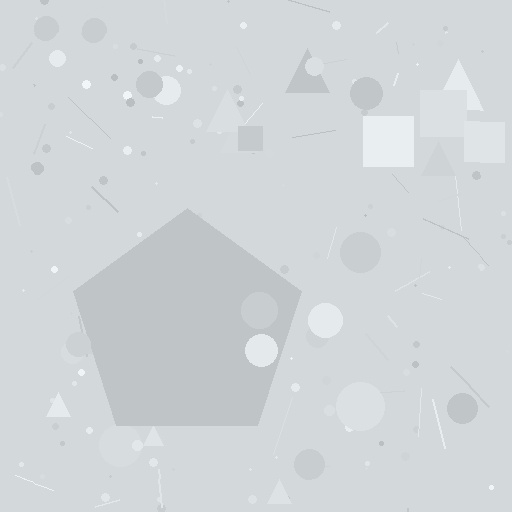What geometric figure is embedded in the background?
A pentagon is embedded in the background.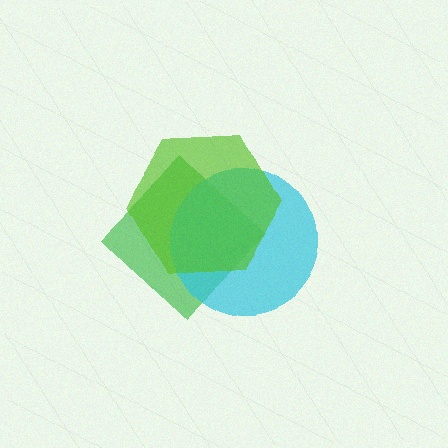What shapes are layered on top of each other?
The layered shapes are: a green diamond, a cyan circle, a lime hexagon.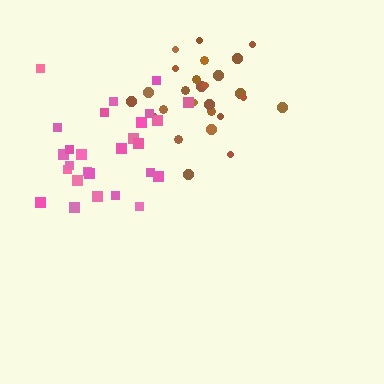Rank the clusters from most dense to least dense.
brown, pink.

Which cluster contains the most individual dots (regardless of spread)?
Pink (27).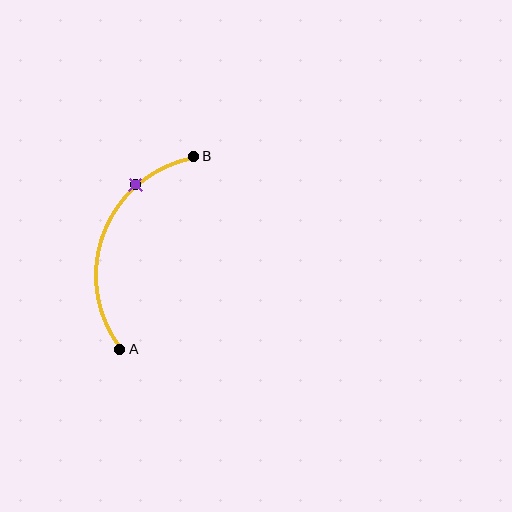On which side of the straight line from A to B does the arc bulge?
The arc bulges to the left of the straight line connecting A and B.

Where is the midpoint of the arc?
The arc midpoint is the point on the curve farthest from the straight line joining A and B. It sits to the left of that line.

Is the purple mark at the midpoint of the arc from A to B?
No. The purple mark lies on the arc but is closer to endpoint B. The arc midpoint would be at the point on the curve equidistant along the arc from both A and B.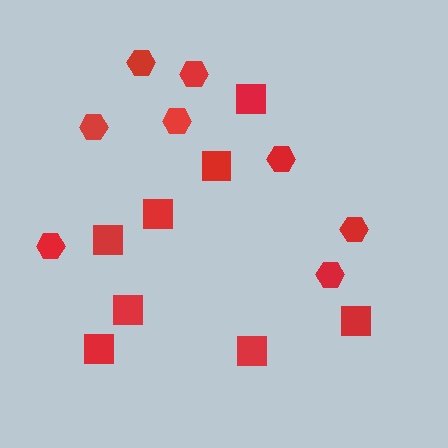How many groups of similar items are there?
There are 2 groups: one group of hexagons (8) and one group of squares (8).